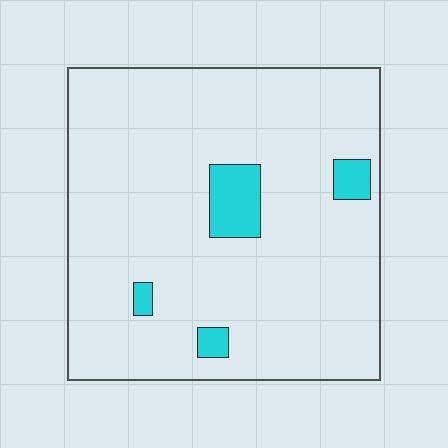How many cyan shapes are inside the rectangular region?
4.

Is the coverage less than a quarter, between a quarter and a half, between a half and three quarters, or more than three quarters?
Less than a quarter.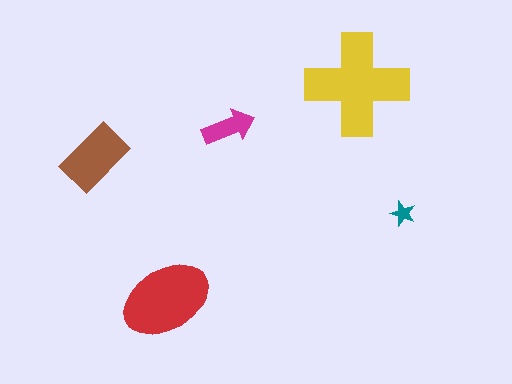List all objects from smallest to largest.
The teal star, the magenta arrow, the brown rectangle, the red ellipse, the yellow cross.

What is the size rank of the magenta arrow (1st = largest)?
4th.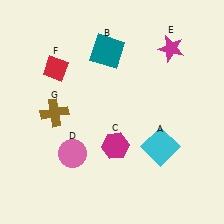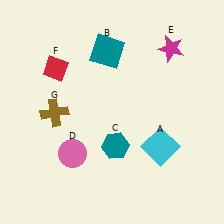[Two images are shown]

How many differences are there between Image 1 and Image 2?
There is 1 difference between the two images.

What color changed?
The hexagon (C) changed from magenta in Image 1 to teal in Image 2.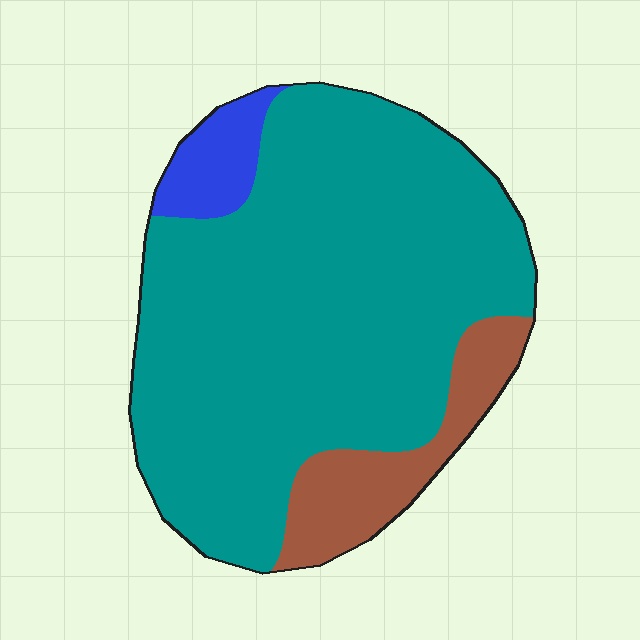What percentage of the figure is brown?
Brown covers 13% of the figure.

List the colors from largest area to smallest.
From largest to smallest: teal, brown, blue.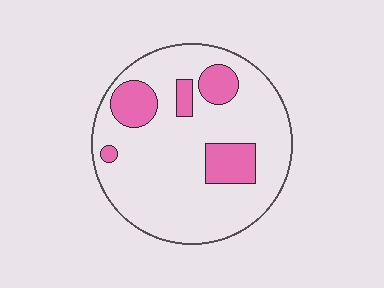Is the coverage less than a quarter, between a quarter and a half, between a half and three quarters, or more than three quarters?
Less than a quarter.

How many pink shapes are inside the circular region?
5.